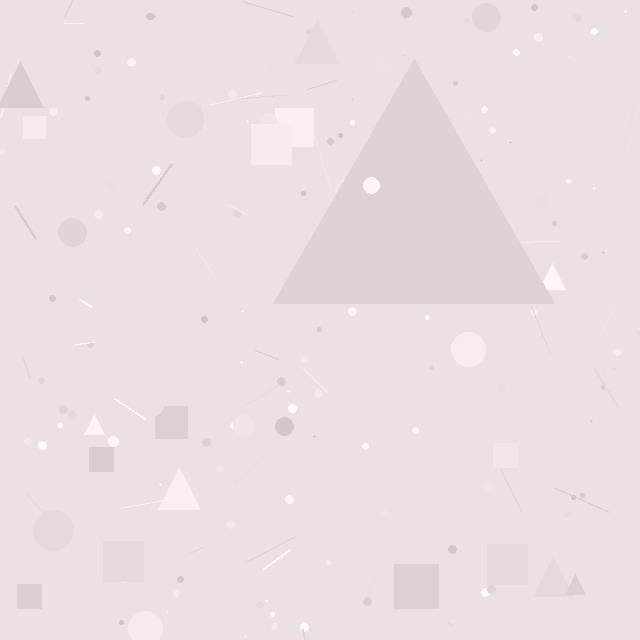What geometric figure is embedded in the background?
A triangle is embedded in the background.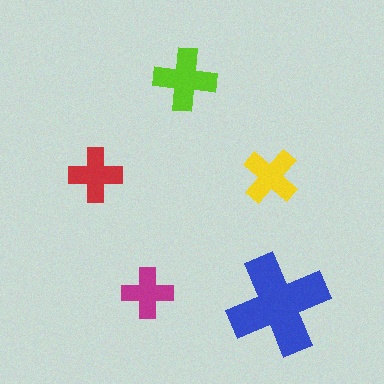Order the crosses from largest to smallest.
the blue one, the lime one, the yellow one, the red one, the magenta one.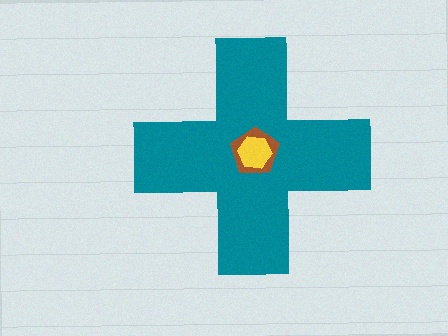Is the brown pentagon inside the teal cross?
Yes.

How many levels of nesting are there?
3.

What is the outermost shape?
The teal cross.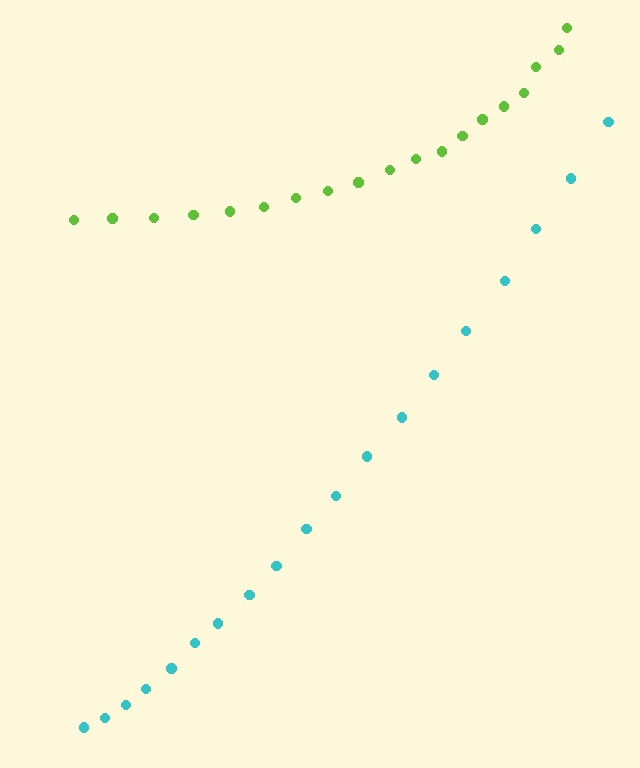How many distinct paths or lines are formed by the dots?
There are 2 distinct paths.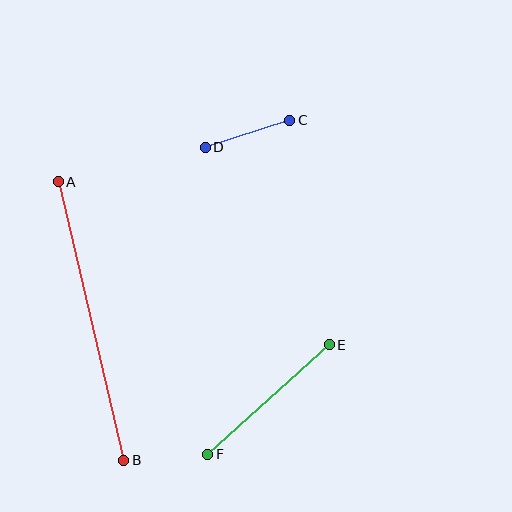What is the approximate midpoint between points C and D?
The midpoint is at approximately (247, 134) pixels.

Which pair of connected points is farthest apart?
Points A and B are farthest apart.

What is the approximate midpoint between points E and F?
The midpoint is at approximately (268, 400) pixels.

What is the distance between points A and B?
The distance is approximately 286 pixels.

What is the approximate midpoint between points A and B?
The midpoint is at approximately (91, 321) pixels.